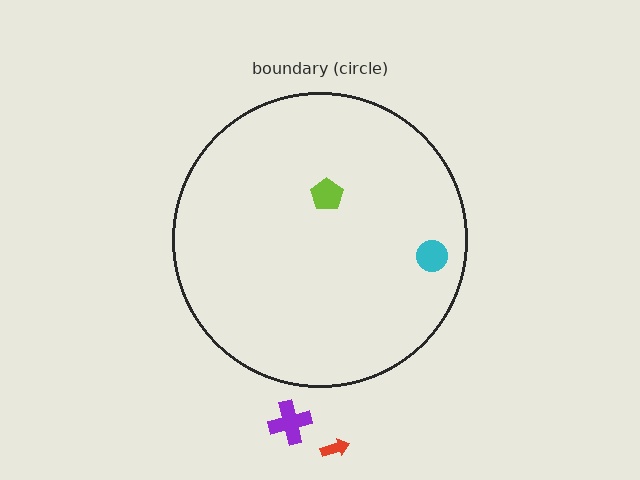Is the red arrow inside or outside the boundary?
Outside.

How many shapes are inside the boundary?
2 inside, 2 outside.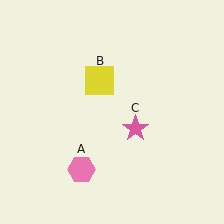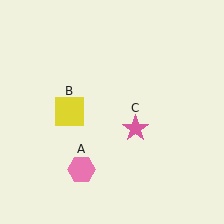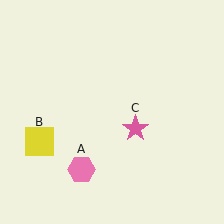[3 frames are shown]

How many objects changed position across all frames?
1 object changed position: yellow square (object B).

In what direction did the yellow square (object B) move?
The yellow square (object B) moved down and to the left.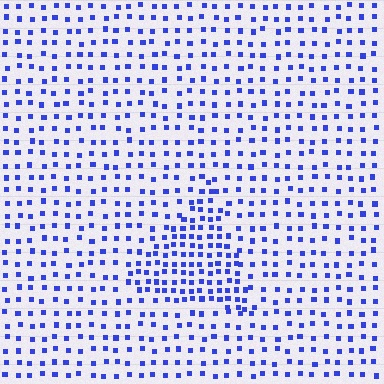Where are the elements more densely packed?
The elements are more densely packed inside the triangle boundary.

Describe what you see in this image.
The image contains small blue elements arranged at two different densities. A triangle-shaped region is visible where the elements are more densely packed than the surrounding area.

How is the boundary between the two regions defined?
The boundary is defined by a change in element density (approximately 1.9x ratio). All elements are the same color, size, and shape.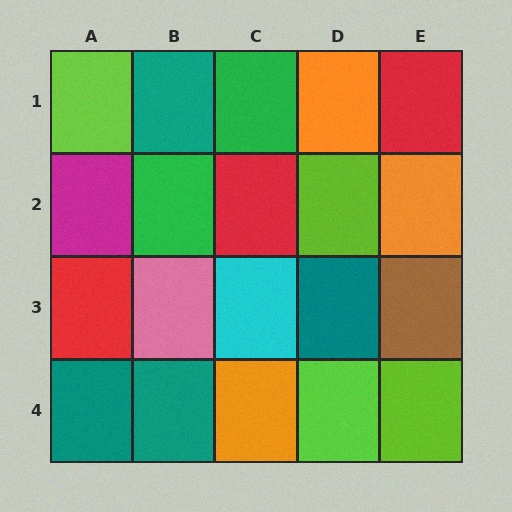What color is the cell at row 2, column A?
Magenta.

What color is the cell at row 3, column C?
Cyan.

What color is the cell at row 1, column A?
Lime.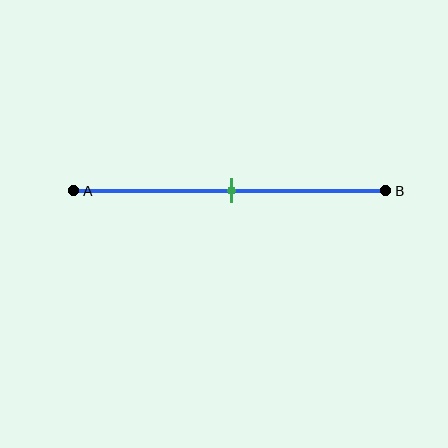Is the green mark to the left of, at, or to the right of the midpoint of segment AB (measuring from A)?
The green mark is approximately at the midpoint of segment AB.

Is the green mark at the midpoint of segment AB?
Yes, the mark is approximately at the midpoint.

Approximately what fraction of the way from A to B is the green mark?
The green mark is approximately 50% of the way from A to B.